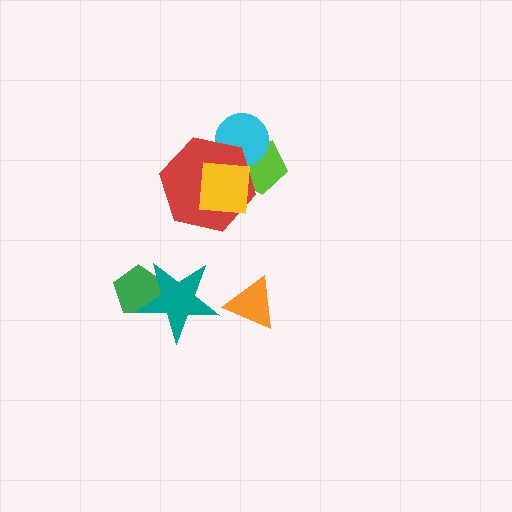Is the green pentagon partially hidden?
Yes, it is partially covered by another shape.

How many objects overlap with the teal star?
1 object overlaps with the teal star.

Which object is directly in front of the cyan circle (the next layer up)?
The red hexagon is directly in front of the cyan circle.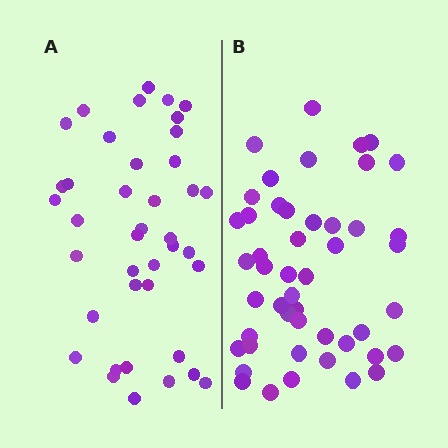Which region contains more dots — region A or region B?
Region B (the right region) has more dots.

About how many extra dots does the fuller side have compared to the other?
Region B has roughly 8 or so more dots than region A.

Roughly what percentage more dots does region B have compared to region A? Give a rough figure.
About 20% more.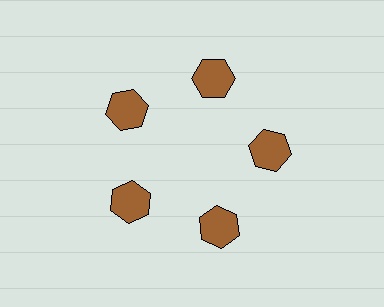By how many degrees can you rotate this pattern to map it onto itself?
The pattern maps onto itself every 72 degrees of rotation.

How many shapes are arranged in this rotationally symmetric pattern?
There are 5 shapes, arranged in 5 groups of 1.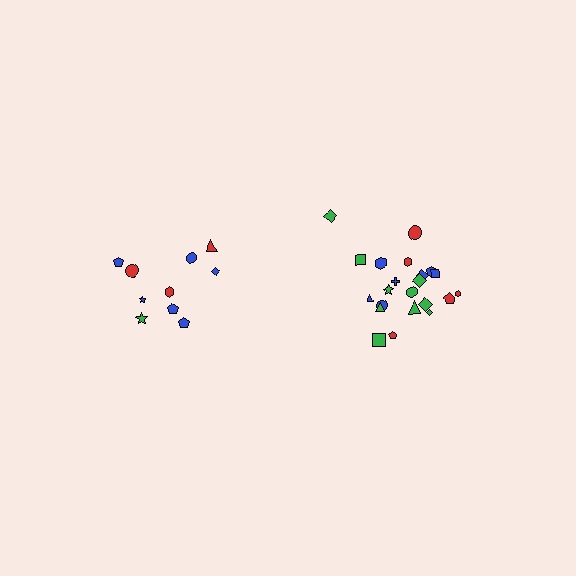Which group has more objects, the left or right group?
The right group.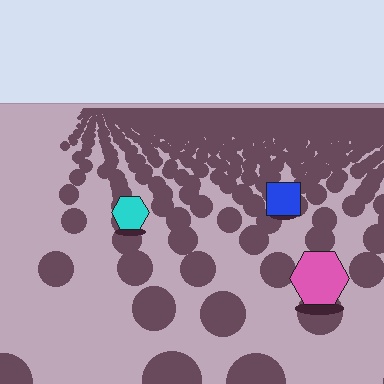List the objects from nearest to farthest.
From nearest to farthest: the pink hexagon, the cyan hexagon, the blue square.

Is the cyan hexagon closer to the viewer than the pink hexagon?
No. The pink hexagon is closer — you can tell from the texture gradient: the ground texture is coarser near it.